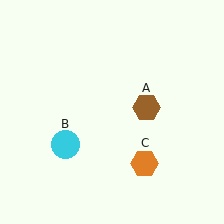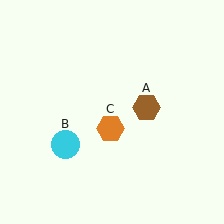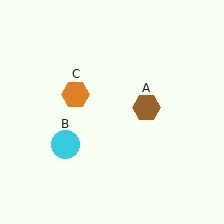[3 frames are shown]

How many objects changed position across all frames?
1 object changed position: orange hexagon (object C).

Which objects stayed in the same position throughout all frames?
Brown hexagon (object A) and cyan circle (object B) remained stationary.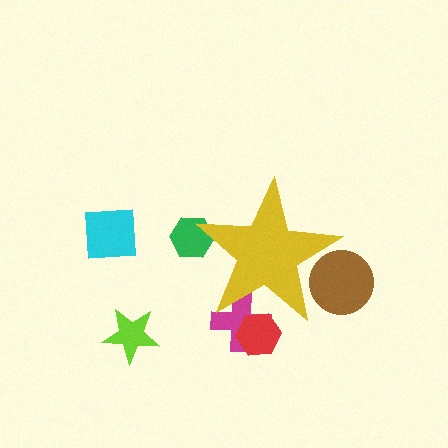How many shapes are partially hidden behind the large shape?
4 shapes are partially hidden.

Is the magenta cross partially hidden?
Yes, the magenta cross is partially hidden behind the yellow star.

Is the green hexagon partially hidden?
Yes, the green hexagon is partially hidden behind the yellow star.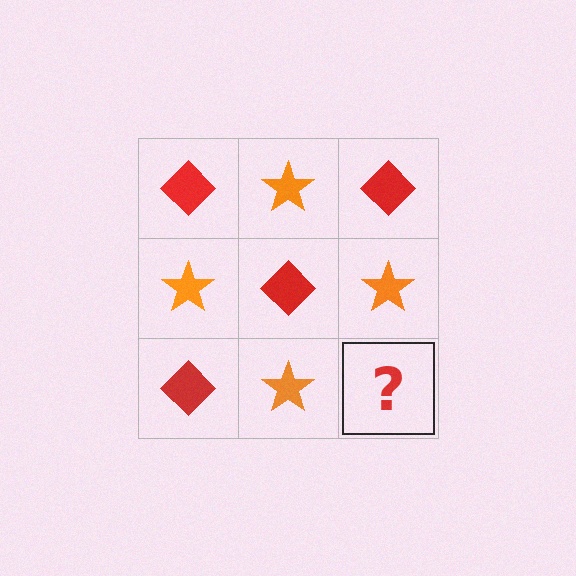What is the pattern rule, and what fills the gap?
The rule is that it alternates red diamond and orange star in a checkerboard pattern. The gap should be filled with a red diamond.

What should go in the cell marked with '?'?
The missing cell should contain a red diamond.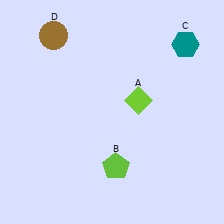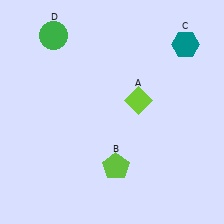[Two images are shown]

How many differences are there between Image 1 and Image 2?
There is 1 difference between the two images.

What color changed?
The circle (D) changed from brown in Image 1 to green in Image 2.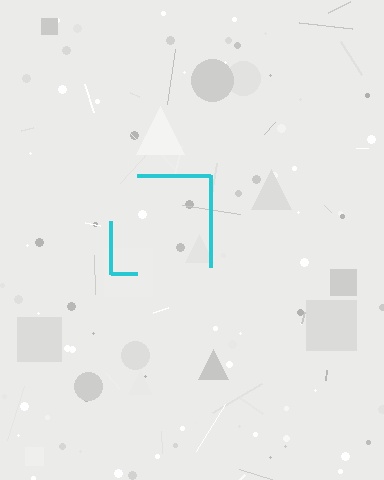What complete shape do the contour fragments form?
The contour fragments form a square.